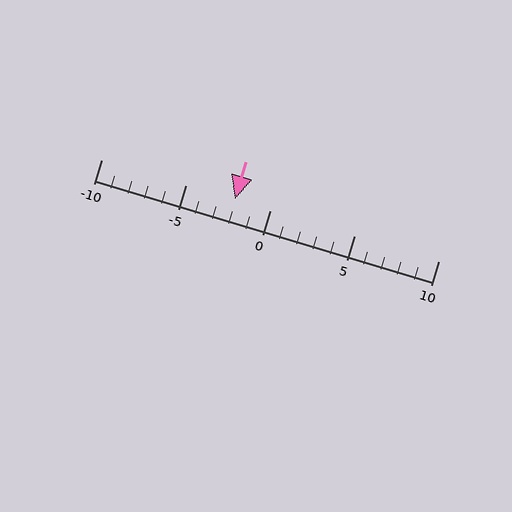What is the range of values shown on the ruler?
The ruler shows values from -10 to 10.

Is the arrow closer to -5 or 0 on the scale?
The arrow is closer to 0.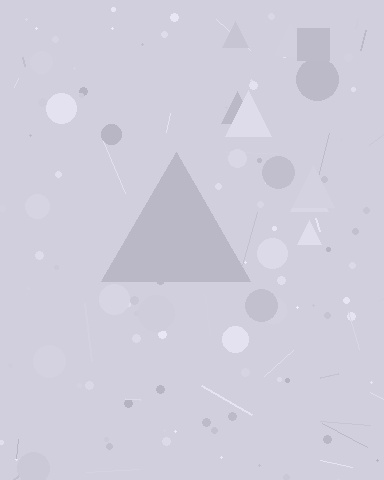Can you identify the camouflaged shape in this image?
The camouflaged shape is a triangle.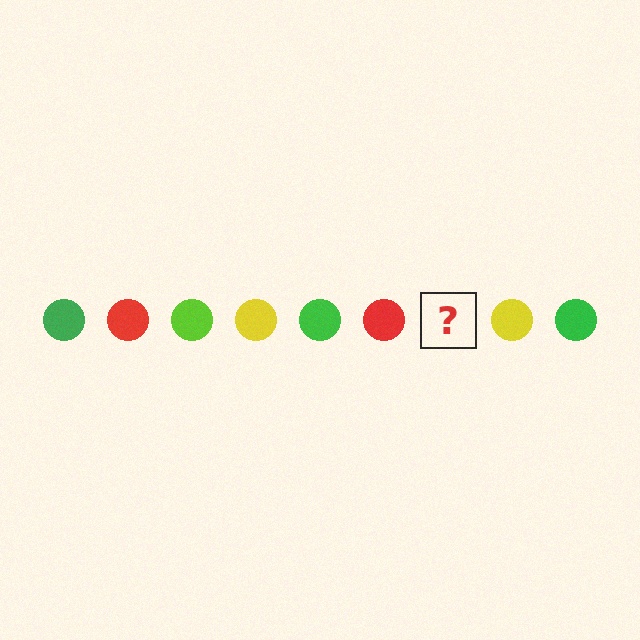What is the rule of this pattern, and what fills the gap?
The rule is that the pattern cycles through green, red, lime, yellow circles. The gap should be filled with a lime circle.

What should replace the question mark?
The question mark should be replaced with a lime circle.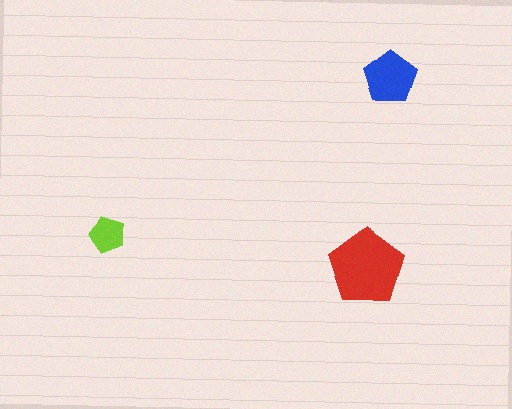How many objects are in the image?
There are 3 objects in the image.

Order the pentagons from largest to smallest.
the red one, the blue one, the lime one.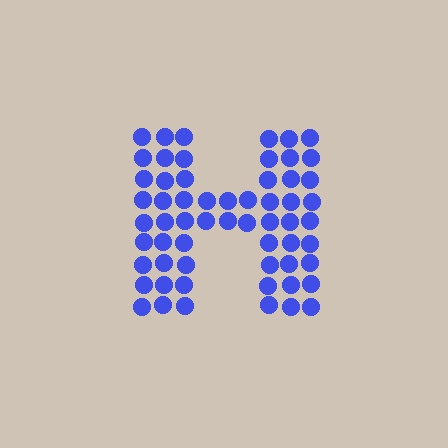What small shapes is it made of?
It is made of small circles.